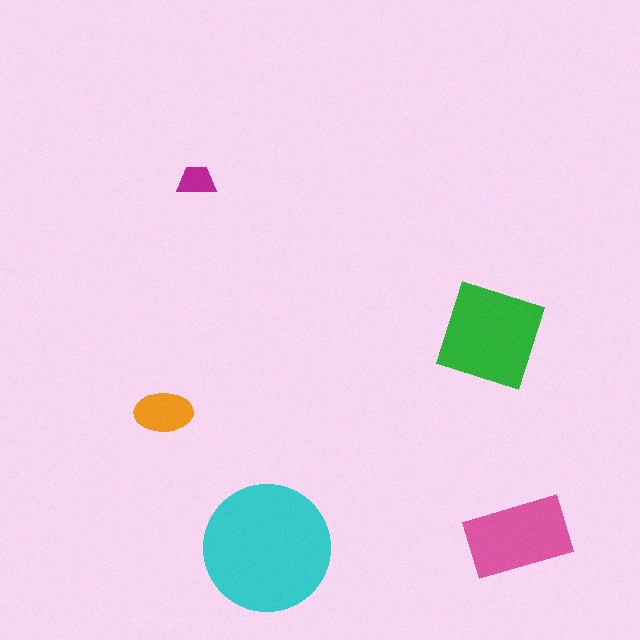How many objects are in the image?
There are 5 objects in the image.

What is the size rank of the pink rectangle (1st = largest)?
3rd.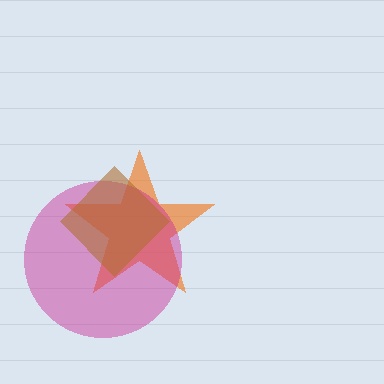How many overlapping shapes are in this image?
There are 3 overlapping shapes in the image.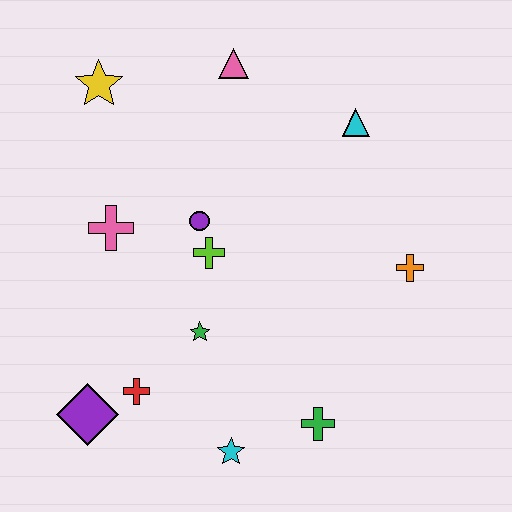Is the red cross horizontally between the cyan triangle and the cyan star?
No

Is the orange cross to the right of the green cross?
Yes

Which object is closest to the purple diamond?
The red cross is closest to the purple diamond.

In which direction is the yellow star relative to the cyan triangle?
The yellow star is to the left of the cyan triangle.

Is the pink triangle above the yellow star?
Yes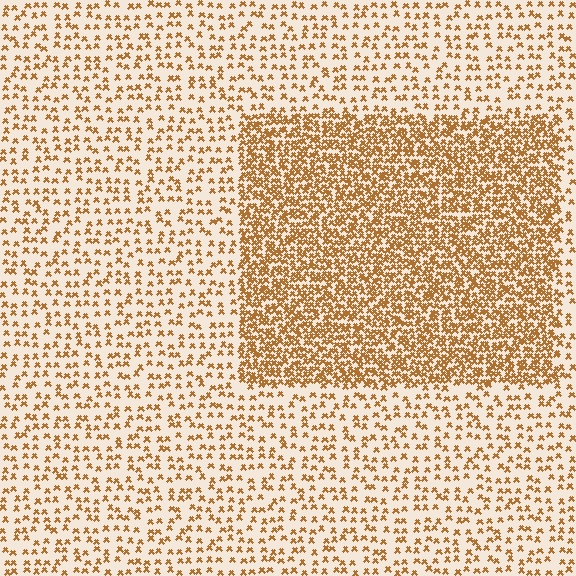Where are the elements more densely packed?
The elements are more densely packed inside the rectangle boundary.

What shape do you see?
I see a rectangle.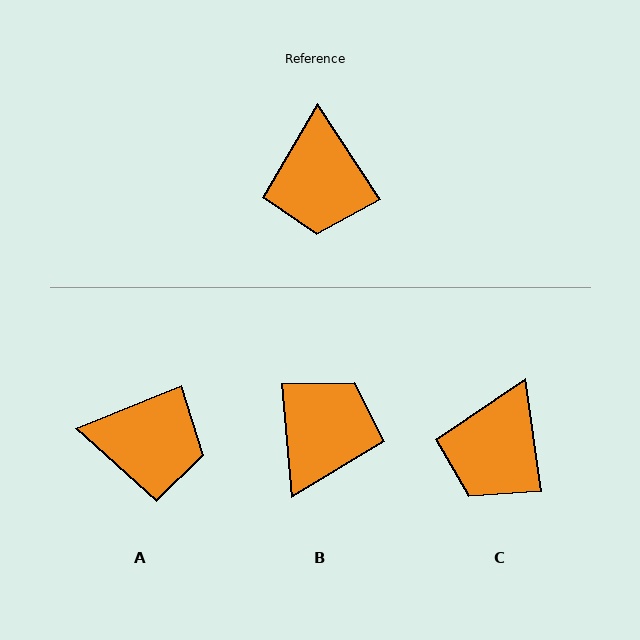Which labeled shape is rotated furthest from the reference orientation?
B, about 152 degrees away.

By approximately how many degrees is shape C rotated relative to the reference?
Approximately 25 degrees clockwise.